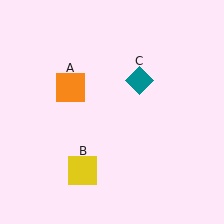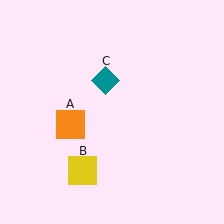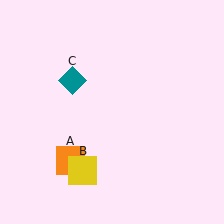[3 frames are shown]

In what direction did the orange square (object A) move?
The orange square (object A) moved down.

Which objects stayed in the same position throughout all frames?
Yellow square (object B) remained stationary.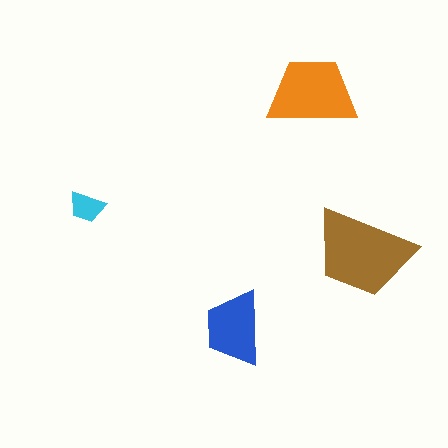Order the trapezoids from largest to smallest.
the brown one, the orange one, the blue one, the cyan one.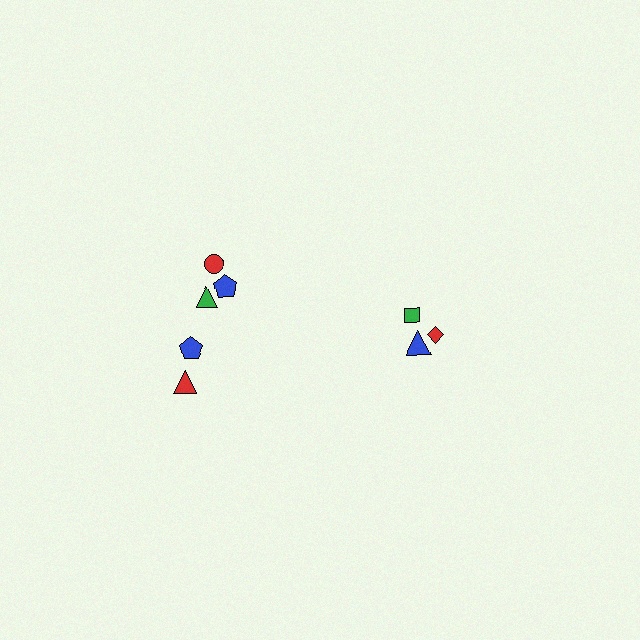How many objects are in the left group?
There are 5 objects.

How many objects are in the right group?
There are 3 objects.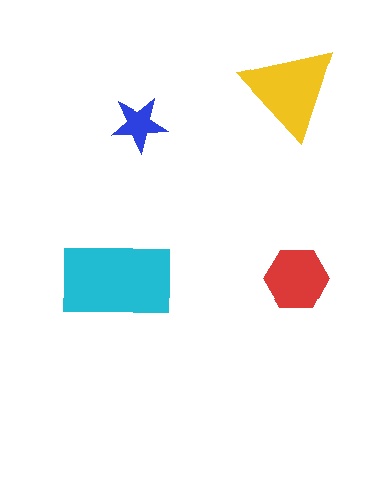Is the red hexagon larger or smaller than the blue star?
Larger.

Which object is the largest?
The cyan rectangle.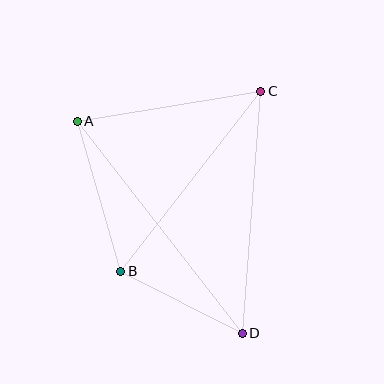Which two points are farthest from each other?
Points A and D are farthest from each other.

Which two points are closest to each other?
Points B and D are closest to each other.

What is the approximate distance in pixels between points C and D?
The distance between C and D is approximately 243 pixels.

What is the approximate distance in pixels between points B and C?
The distance between B and C is approximately 229 pixels.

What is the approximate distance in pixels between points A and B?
The distance between A and B is approximately 156 pixels.